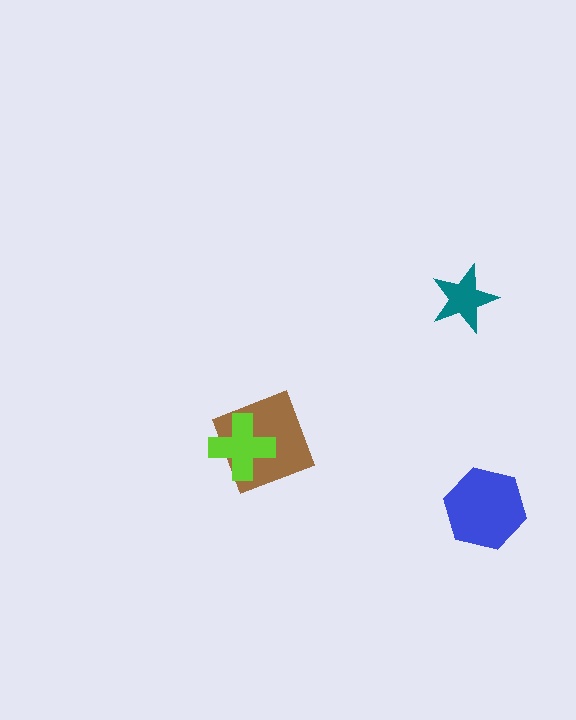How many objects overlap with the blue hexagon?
0 objects overlap with the blue hexagon.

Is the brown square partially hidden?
Yes, it is partially covered by another shape.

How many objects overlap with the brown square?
1 object overlaps with the brown square.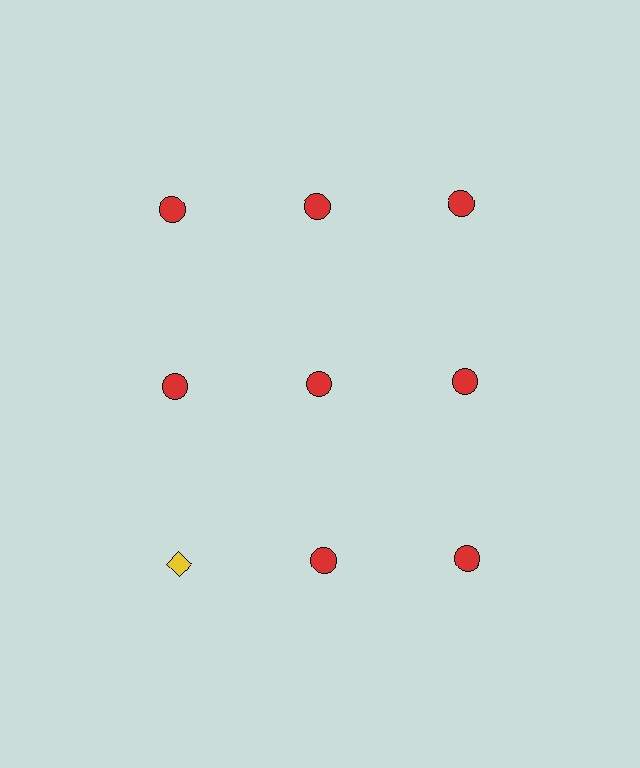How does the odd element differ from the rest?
It differs in both color (yellow instead of red) and shape (diamond instead of circle).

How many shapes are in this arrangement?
There are 9 shapes arranged in a grid pattern.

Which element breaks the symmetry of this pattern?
The yellow diamond in the third row, leftmost column breaks the symmetry. All other shapes are red circles.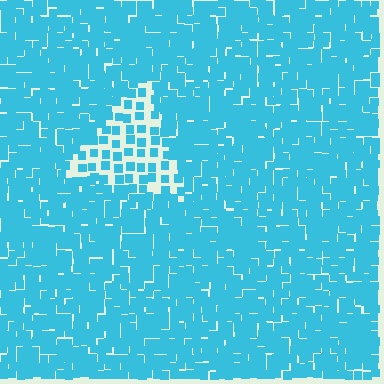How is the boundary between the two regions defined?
The boundary is defined by a change in element density (approximately 2.3x ratio). All elements are the same color, size, and shape.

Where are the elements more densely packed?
The elements are more densely packed outside the triangle boundary.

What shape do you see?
I see a triangle.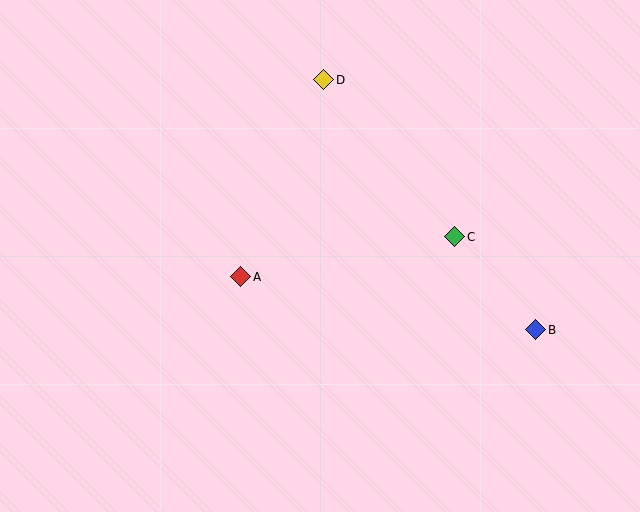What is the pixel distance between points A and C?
The distance between A and C is 218 pixels.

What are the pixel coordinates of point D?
Point D is at (324, 80).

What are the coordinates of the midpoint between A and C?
The midpoint between A and C is at (348, 257).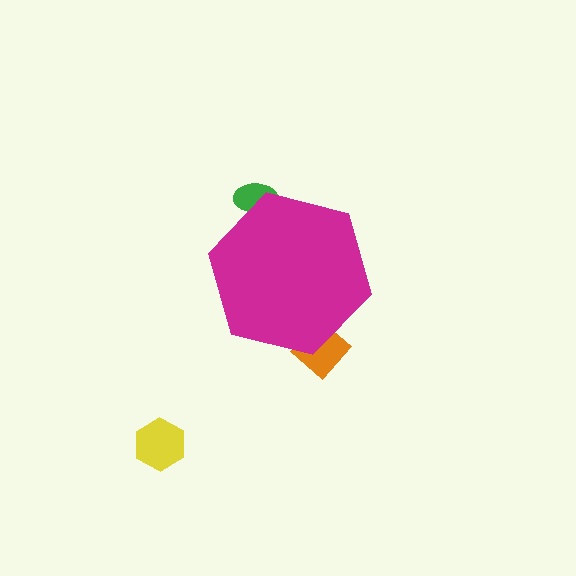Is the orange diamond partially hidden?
Yes, the orange diamond is partially hidden behind the magenta hexagon.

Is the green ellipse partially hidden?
Yes, the green ellipse is partially hidden behind the magenta hexagon.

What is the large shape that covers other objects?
A magenta hexagon.